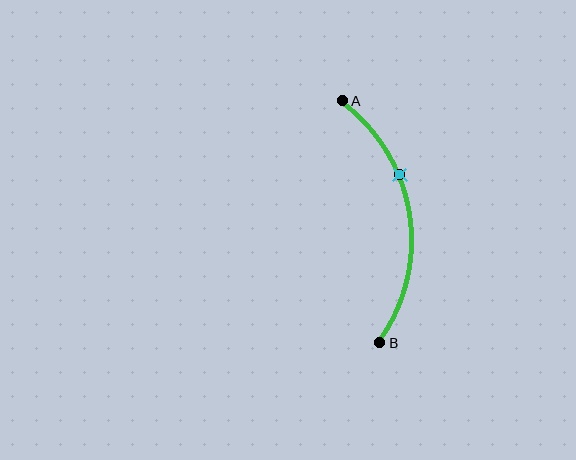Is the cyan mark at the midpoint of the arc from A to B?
No. The cyan mark lies on the arc but is closer to endpoint A. The arc midpoint would be at the point on the curve equidistant along the arc from both A and B.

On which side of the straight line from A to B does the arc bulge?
The arc bulges to the right of the straight line connecting A and B.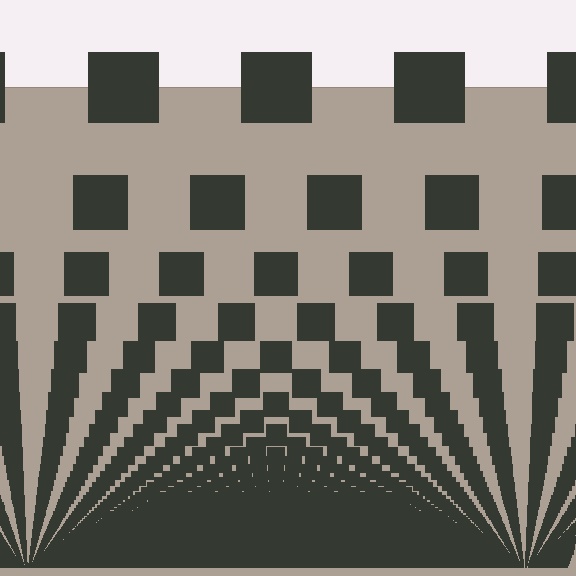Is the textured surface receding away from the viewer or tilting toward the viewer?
The surface appears to tilt toward the viewer. Texture elements get larger and sparser toward the top.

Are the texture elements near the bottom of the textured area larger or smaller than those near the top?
Smaller. The gradient is inverted — elements near the bottom are smaller and denser.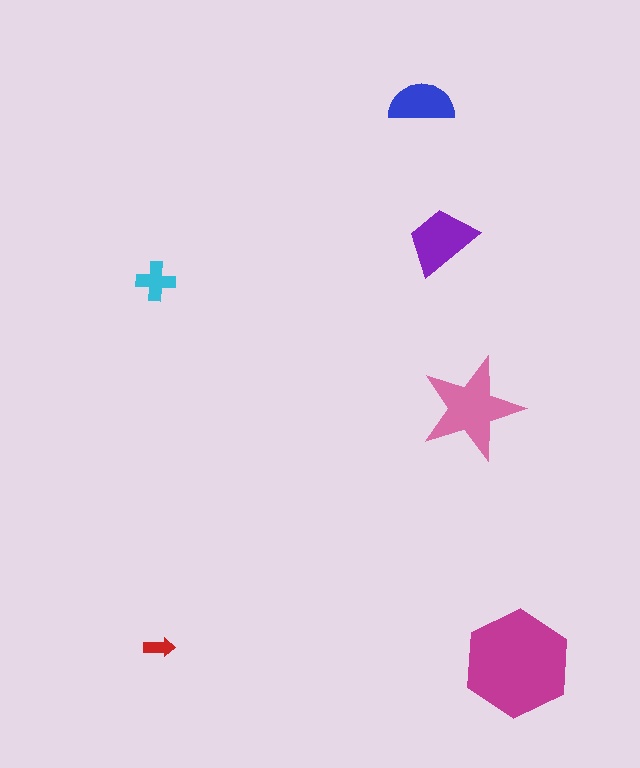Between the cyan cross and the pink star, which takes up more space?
The pink star.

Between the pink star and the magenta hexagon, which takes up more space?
The magenta hexagon.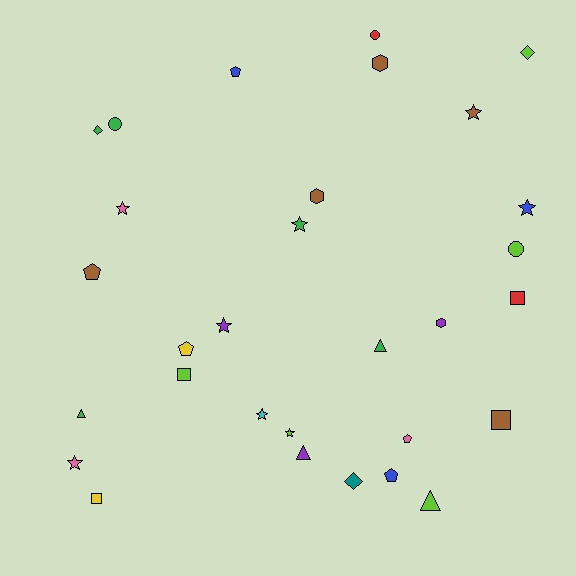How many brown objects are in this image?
There are 5 brown objects.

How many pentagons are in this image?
There are 5 pentagons.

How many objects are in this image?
There are 30 objects.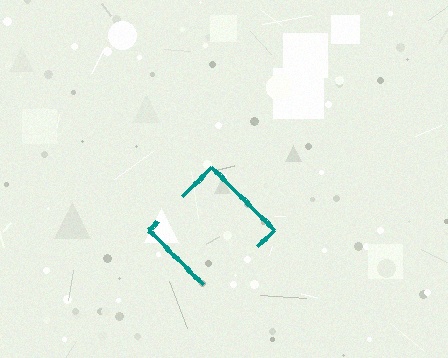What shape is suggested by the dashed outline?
The dashed outline suggests a diamond.